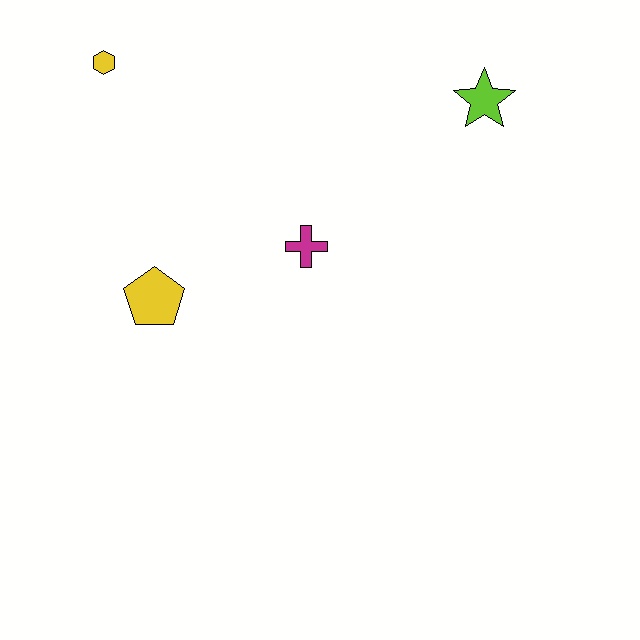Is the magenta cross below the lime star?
Yes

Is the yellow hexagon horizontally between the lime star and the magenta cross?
No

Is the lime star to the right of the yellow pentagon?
Yes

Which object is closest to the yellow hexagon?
The yellow pentagon is closest to the yellow hexagon.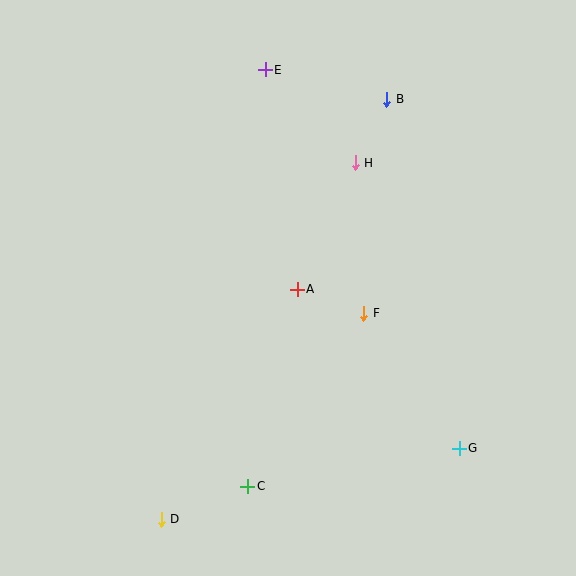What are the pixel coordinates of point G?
Point G is at (459, 448).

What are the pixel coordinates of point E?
Point E is at (265, 70).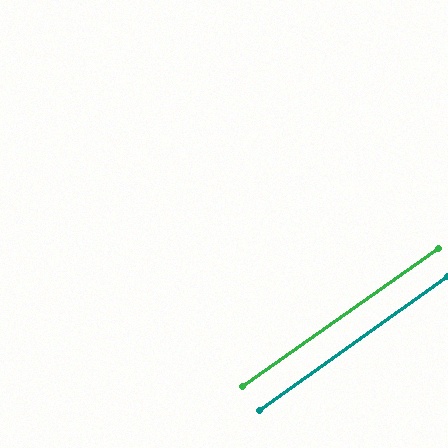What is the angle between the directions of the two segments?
Approximately 0 degrees.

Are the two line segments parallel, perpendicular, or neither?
Parallel — their directions differ by only 0.4°.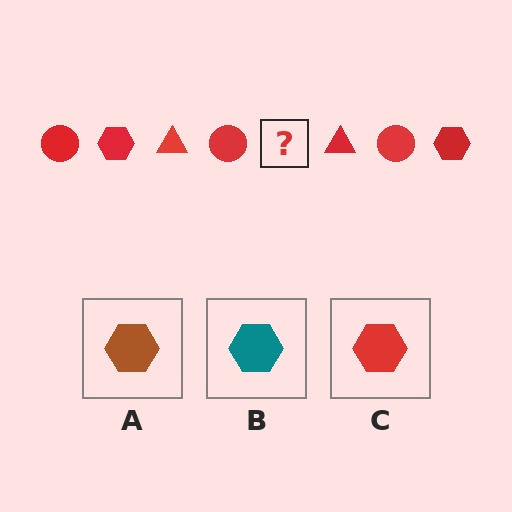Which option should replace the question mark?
Option C.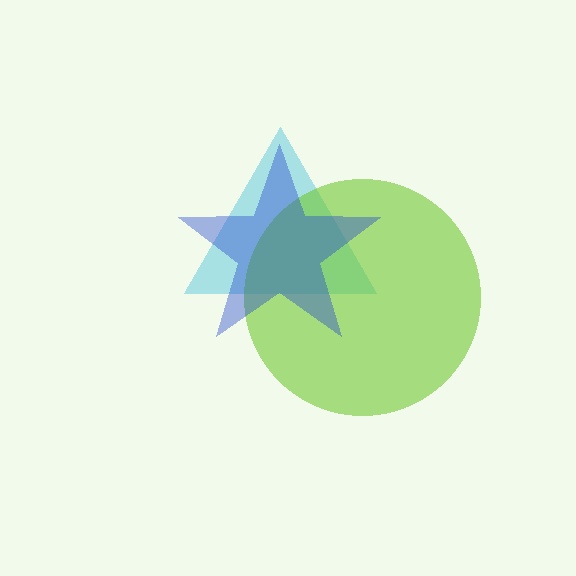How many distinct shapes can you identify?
There are 3 distinct shapes: a cyan triangle, a lime circle, a blue star.